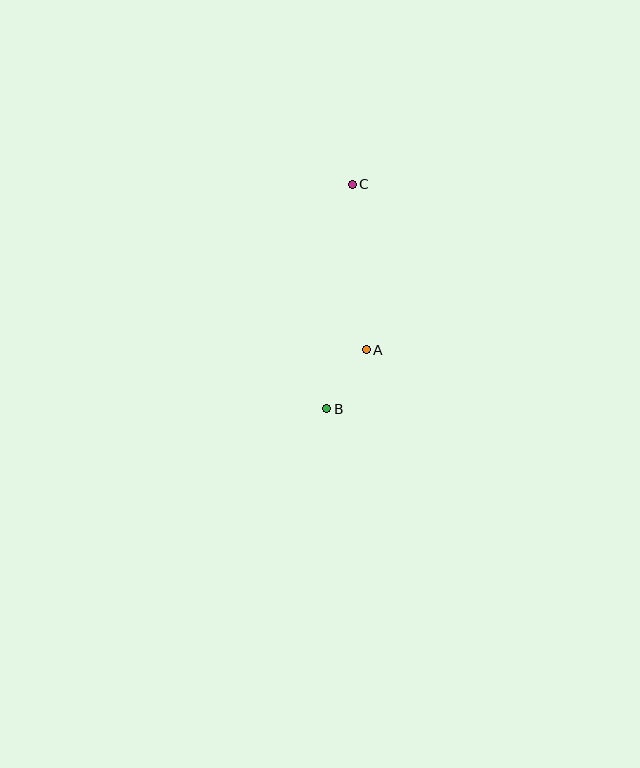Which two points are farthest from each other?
Points B and C are farthest from each other.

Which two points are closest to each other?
Points A and B are closest to each other.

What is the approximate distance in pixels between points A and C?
The distance between A and C is approximately 166 pixels.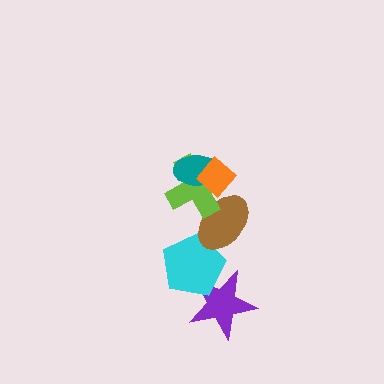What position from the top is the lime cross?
The lime cross is 3rd from the top.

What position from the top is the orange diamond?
The orange diamond is 1st from the top.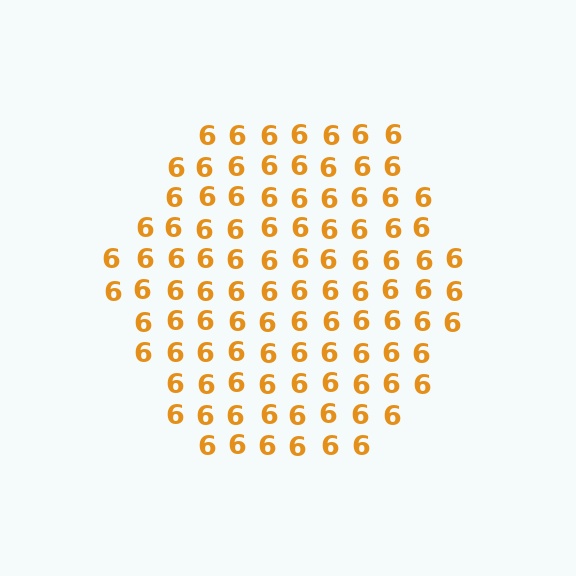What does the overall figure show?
The overall figure shows a hexagon.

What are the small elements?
The small elements are digit 6's.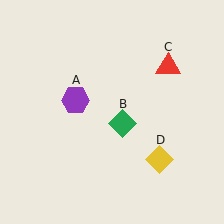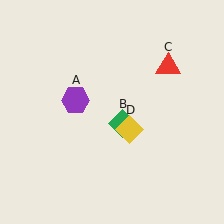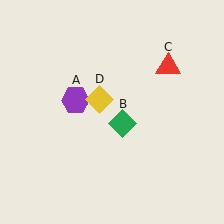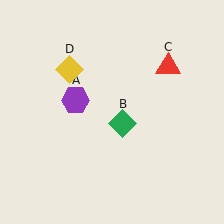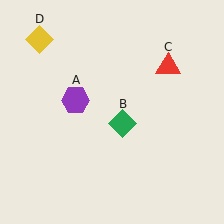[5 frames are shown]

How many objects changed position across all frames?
1 object changed position: yellow diamond (object D).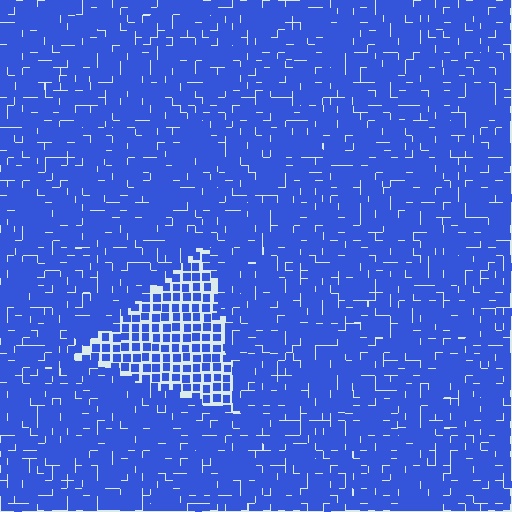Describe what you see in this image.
The image contains small blue elements arranged at two different densities. A triangle-shaped region is visible where the elements are less densely packed than the surrounding area.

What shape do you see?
I see a triangle.